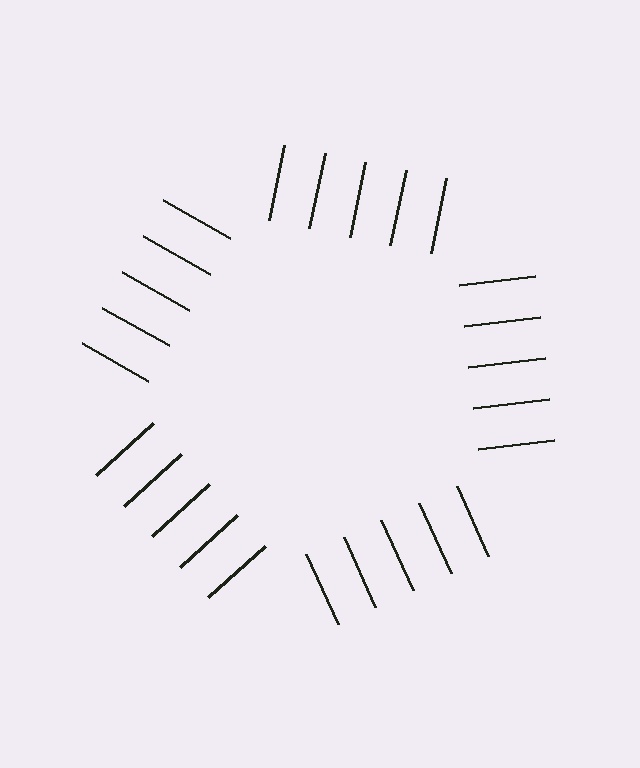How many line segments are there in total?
25 — 5 along each of the 5 edges.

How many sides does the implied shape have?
5 sides — the line-ends trace a pentagon.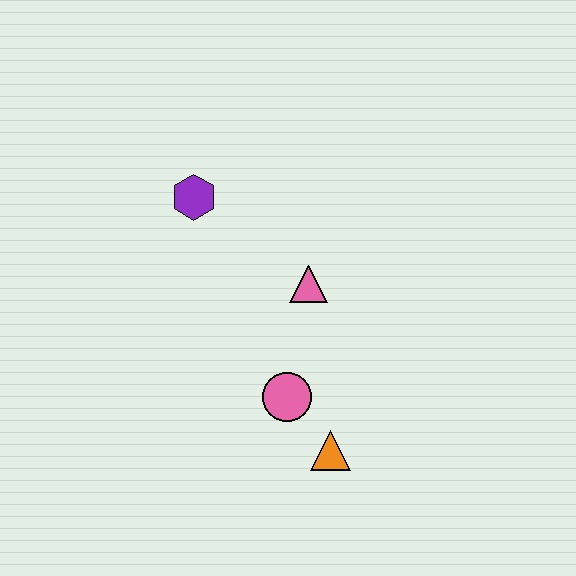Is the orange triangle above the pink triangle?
No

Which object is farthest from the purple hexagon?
The orange triangle is farthest from the purple hexagon.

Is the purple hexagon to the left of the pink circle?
Yes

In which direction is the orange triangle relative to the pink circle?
The orange triangle is below the pink circle.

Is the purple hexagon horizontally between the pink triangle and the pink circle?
No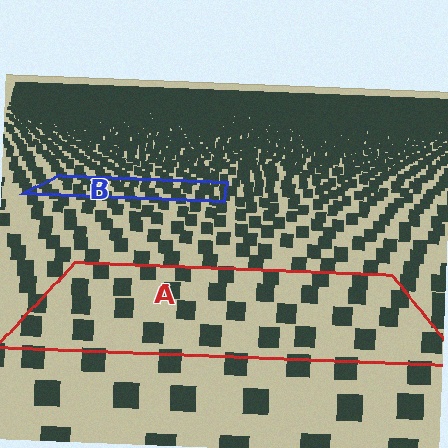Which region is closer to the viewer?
Region A is closer. The texture elements there are larger and more spread out.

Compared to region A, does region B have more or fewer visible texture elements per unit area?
Region B has more texture elements per unit area — they are packed more densely because it is farther away.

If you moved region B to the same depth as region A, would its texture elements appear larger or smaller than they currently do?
They would appear larger. At a closer depth, the same texture elements are projected at a bigger on-screen size.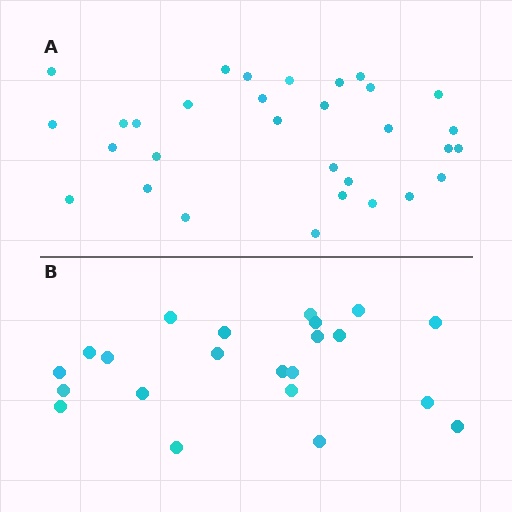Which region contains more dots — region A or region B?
Region A (the top region) has more dots.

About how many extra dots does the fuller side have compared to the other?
Region A has roughly 8 or so more dots than region B.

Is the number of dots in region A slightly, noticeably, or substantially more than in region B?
Region A has noticeably more, but not dramatically so. The ratio is roughly 1.4 to 1.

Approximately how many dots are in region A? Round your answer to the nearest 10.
About 30 dots. (The exact count is 31, which rounds to 30.)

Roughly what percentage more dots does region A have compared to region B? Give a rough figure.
About 40% more.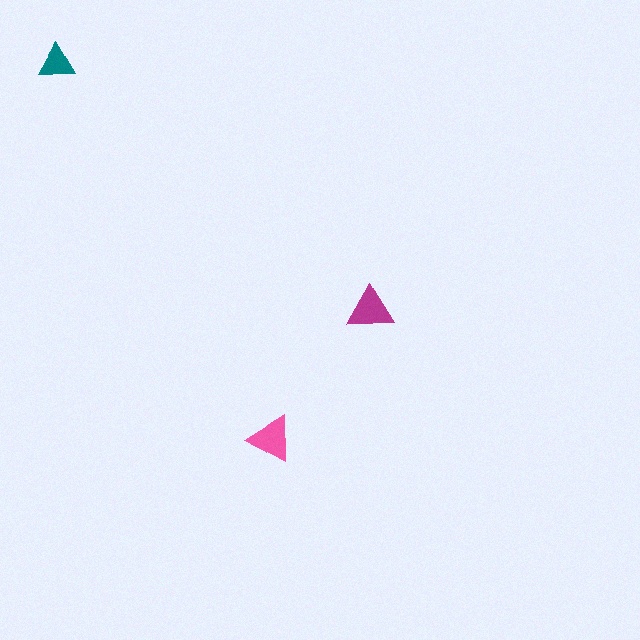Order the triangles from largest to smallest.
the magenta one, the pink one, the teal one.